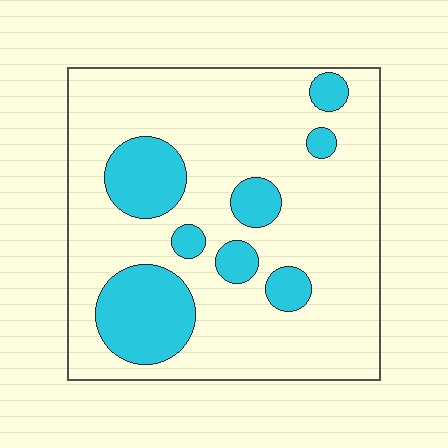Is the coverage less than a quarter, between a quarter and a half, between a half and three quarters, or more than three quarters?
Less than a quarter.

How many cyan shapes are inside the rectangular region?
8.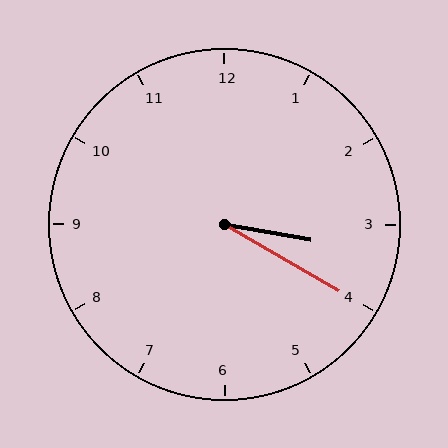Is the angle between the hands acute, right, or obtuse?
It is acute.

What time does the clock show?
3:20.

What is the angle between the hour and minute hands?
Approximately 20 degrees.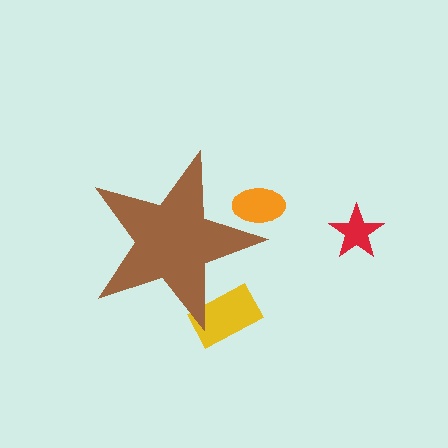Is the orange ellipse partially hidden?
Yes, the orange ellipse is partially hidden behind the brown star.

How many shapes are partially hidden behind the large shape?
2 shapes are partially hidden.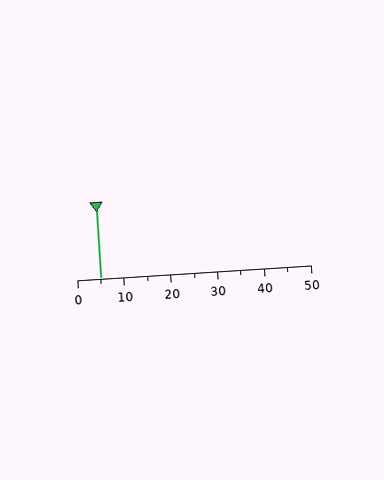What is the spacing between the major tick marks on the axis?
The major ticks are spaced 10 apart.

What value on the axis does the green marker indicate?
The marker indicates approximately 5.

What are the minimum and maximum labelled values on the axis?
The axis runs from 0 to 50.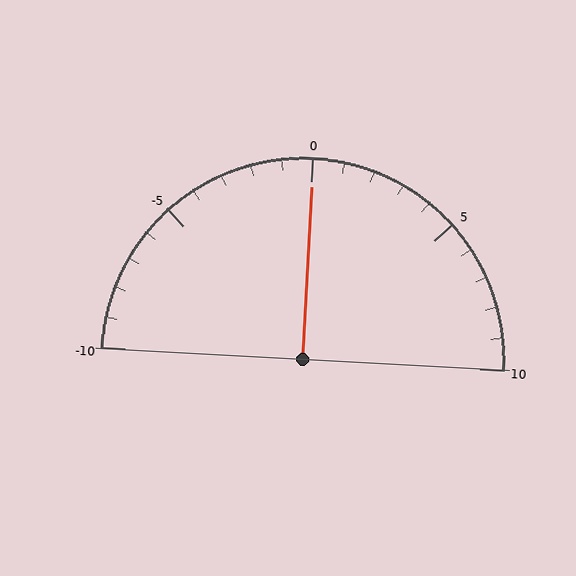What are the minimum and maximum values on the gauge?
The gauge ranges from -10 to 10.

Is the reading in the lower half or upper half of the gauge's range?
The reading is in the upper half of the range (-10 to 10).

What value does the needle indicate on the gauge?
The needle indicates approximately 0.